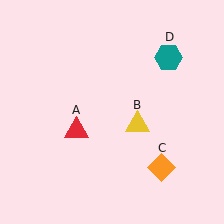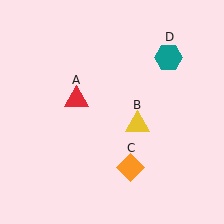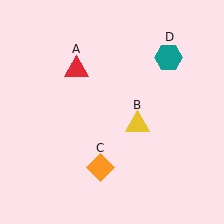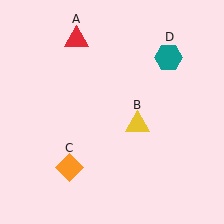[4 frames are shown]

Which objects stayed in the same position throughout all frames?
Yellow triangle (object B) and teal hexagon (object D) remained stationary.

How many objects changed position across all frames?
2 objects changed position: red triangle (object A), orange diamond (object C).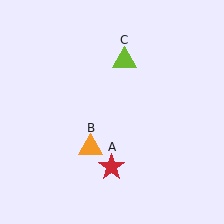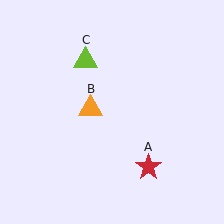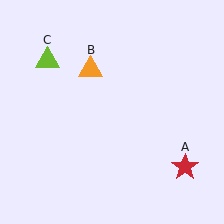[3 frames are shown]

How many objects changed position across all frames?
3 objects changed position: red star (object A), orange triangle (object B), lime triangle (object C).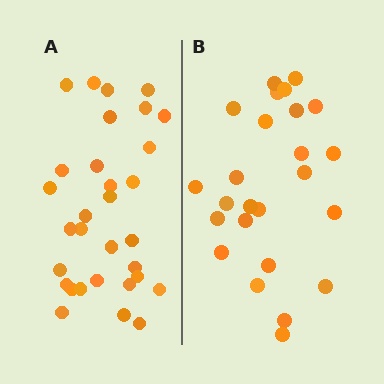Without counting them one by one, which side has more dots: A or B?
Region A (the left region) has more dots.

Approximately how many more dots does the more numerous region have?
Region A has about 6 more dots than region B.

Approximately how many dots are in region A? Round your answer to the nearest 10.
About 30 dots. (The exact count is 31, which rounds to 30.)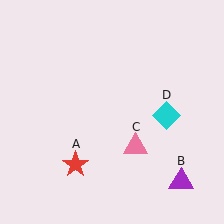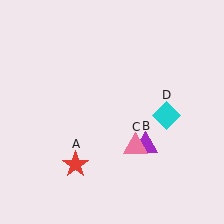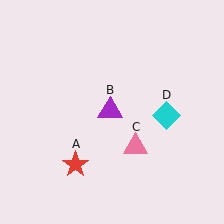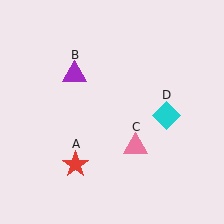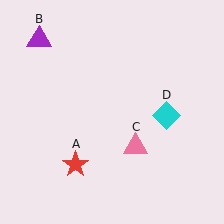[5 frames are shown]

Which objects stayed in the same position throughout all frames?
Red star (object A) and pink triangle (object C) and cyan diamond (object D) remained stationary.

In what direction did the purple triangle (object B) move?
The purple triangle (object B) moved up and to the left.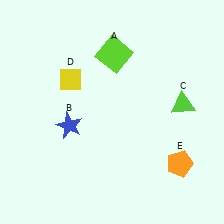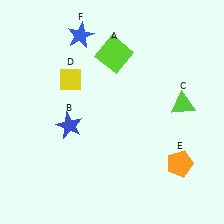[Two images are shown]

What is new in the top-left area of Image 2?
A blue star (F) was added in the top-left area of Image 2.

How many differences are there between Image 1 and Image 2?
There is 1 difference between the two images.